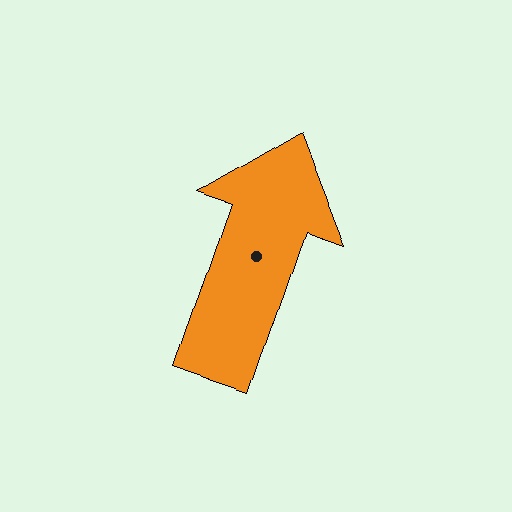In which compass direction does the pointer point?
North.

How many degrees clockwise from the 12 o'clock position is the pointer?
Approximately 19 degrees.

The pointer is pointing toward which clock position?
Roughly 1 o'clock.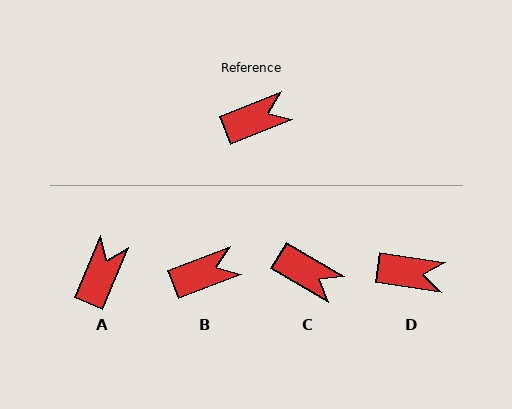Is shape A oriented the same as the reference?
No, it is off by about 46 degrees.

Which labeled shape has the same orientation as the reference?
B.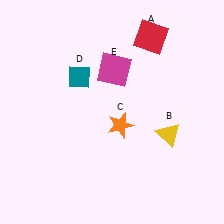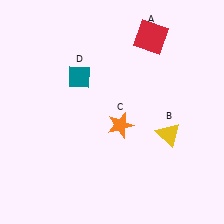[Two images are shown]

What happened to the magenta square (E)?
The magenta square (E) was removed in Image 2. It was in the top-right area of Image 1.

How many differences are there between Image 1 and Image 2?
There is 1 difference between the two images.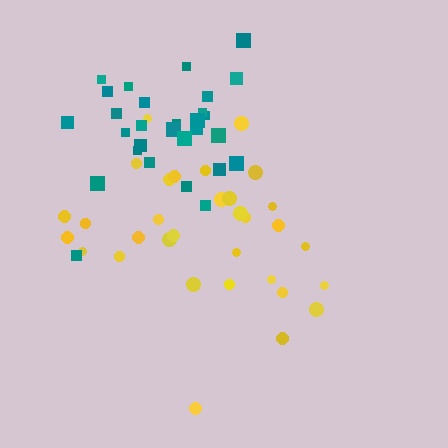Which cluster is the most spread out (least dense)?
Teal.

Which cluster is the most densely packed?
Yellow.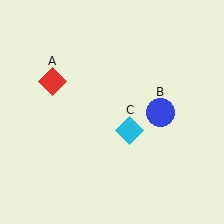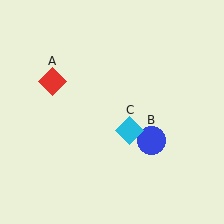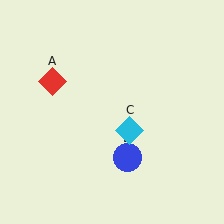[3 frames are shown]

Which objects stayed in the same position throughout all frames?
Red diamond (object A) and cyan diamond (object C) remained stationary.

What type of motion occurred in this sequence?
The blue circle (object B) rotated clockwise around the center of the scene.